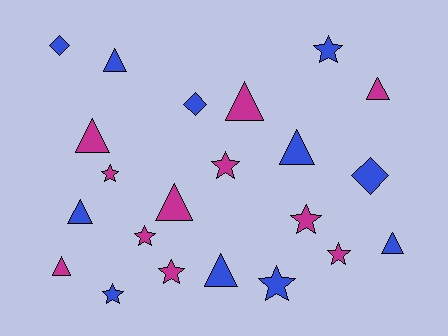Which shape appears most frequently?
Triangle, with 10 objects.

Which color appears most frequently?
Blue, with 11 objects.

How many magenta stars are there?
There are 6 magenta stars.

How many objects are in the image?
There are 22 objects.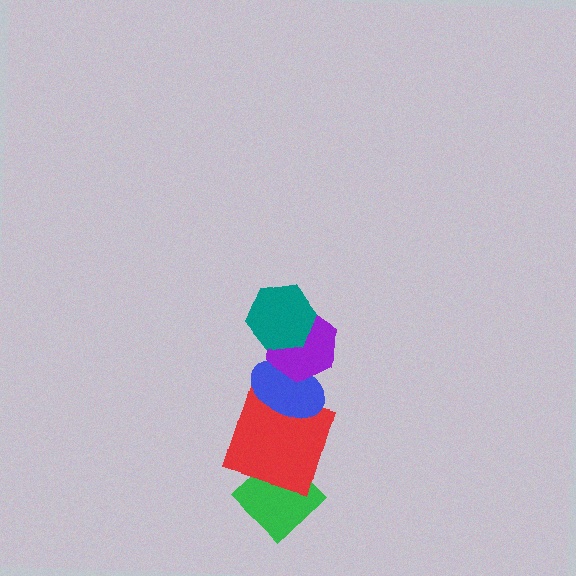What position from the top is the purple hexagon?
The purple hexagon is 2nd from the top.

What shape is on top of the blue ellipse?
The purple hexagon is on top of the blue ellipse.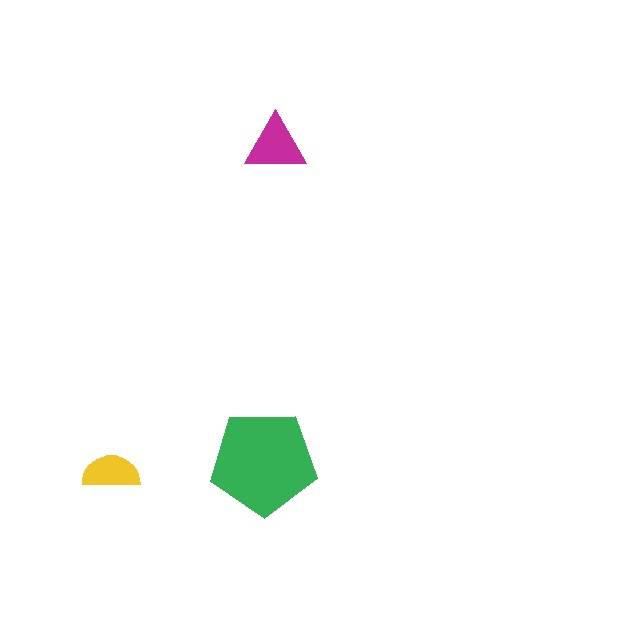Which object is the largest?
The green pentagon.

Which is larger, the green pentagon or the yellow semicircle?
The green pentagon.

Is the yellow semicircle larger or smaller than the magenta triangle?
Smaller.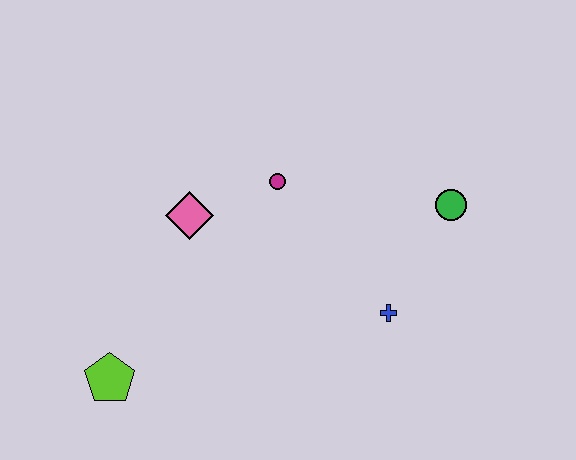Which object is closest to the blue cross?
The green circle is closest to the blue cross.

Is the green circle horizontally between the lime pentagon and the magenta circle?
No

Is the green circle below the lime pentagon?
No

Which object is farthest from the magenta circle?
The lime pentagon is farthest from the magenta circle.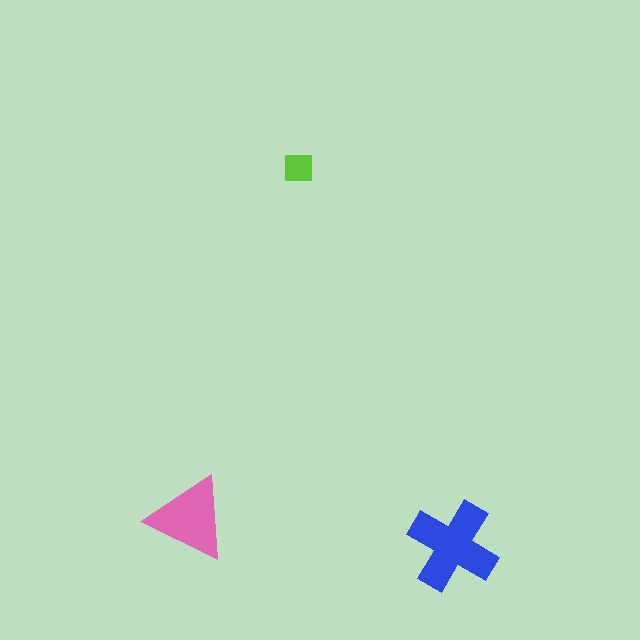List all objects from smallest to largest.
The lime square, the pink triangle, the blue cross.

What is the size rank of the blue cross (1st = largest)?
1st.